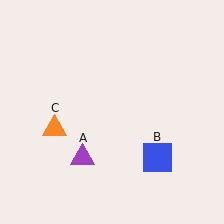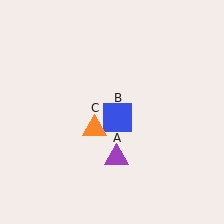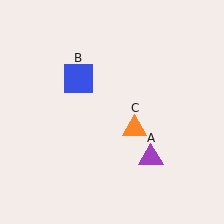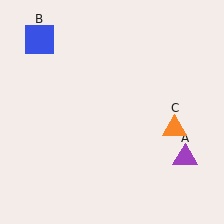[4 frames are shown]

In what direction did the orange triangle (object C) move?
The orange triangle (object C) moved right.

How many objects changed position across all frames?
3 objects changed position: purple triangle (object A), blue square (object B), orange triangle (object C).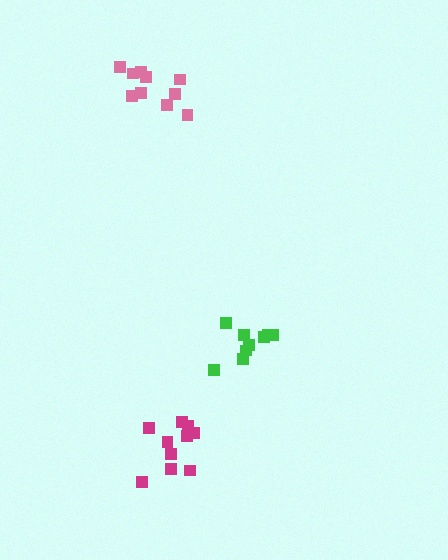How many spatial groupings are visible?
There are 3 spatial groupings.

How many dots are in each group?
Group 1: 9 dots, Group 2: 10 dots, Group 3: 10 dots (29 total).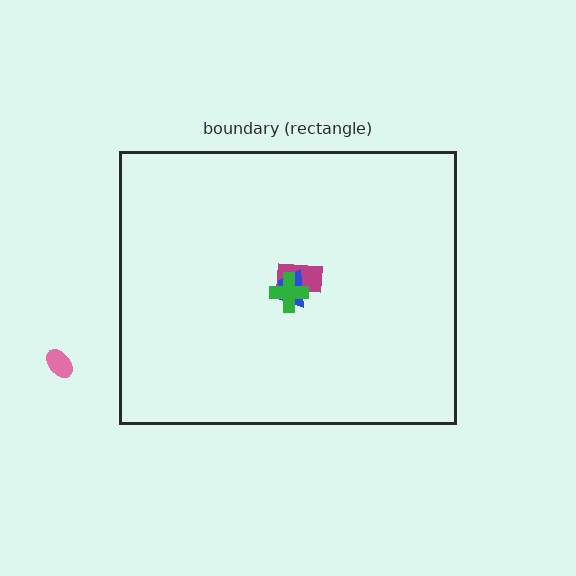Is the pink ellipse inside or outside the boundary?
Outside.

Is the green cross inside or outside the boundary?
Inside.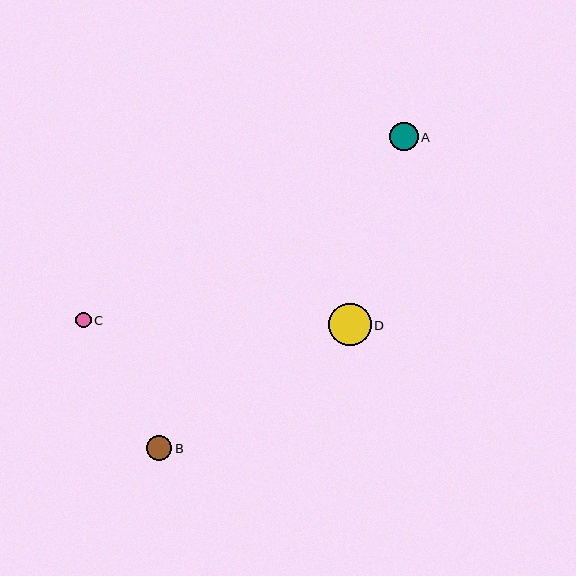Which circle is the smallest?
Circle C is the smallest with a size of approximately 15 pixels.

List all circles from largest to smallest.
From largest to smallest: D, A, B, C.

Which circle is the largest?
Circle D is the largest with a size of approximately 42 pixels.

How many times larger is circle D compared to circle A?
Circle D is approximately 1.5 times the size of circle A.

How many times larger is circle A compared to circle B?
Circle A is approximately 1.2 times the size of circle B.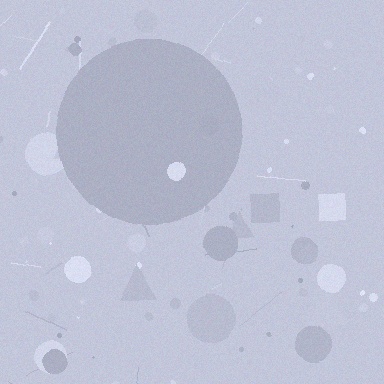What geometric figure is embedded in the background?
A circle is embedded in the background.